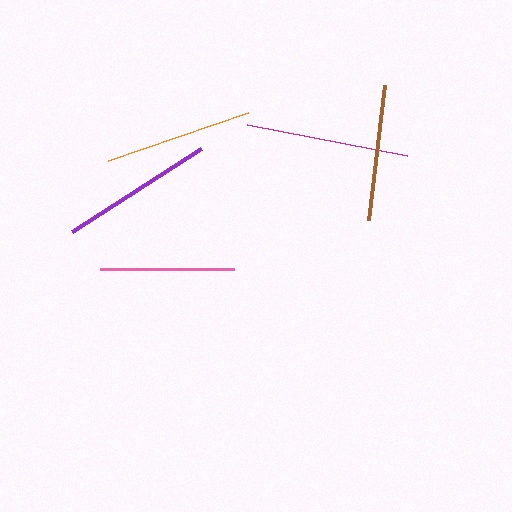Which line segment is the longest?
The magenta line is the longest at approximately 162 pixels.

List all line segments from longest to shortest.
From longest to shortest: magenta, purple, orange, brown, pink.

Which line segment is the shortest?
The pink line is the shortest at approximately 134 pixels.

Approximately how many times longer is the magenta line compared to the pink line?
The magenta line is approximately 1.2 times the length of the pink line.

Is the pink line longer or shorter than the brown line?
The brown line is longer than the pink line.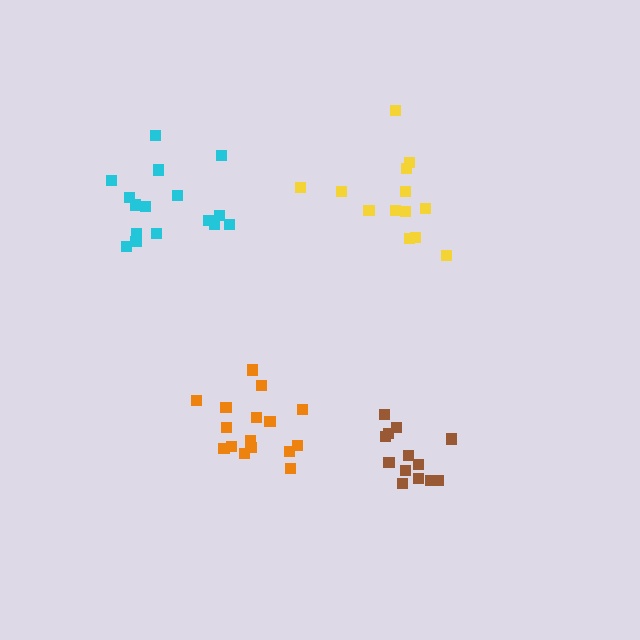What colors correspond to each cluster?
The clusters are colored: yellow, orange, cyan, brown.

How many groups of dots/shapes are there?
There are 4 groups.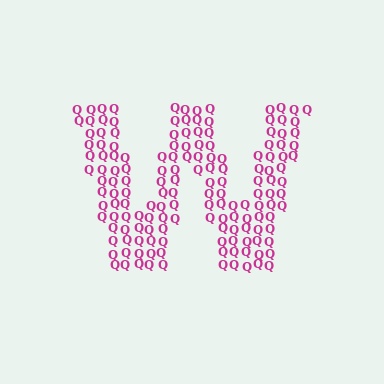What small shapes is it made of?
It is made of small letter Q's.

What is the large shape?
The large shape is the letter W.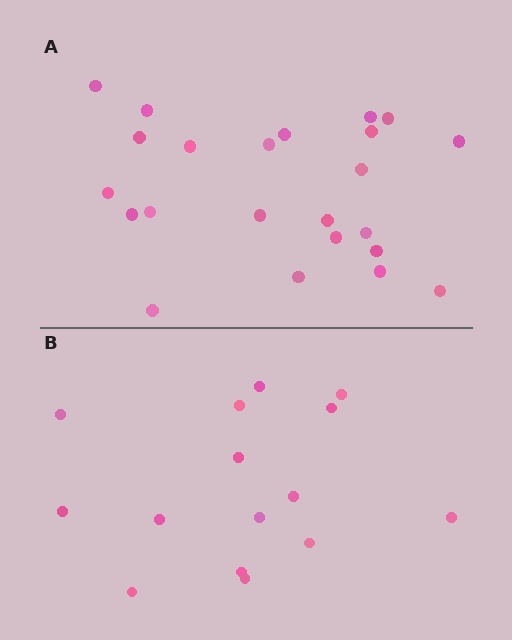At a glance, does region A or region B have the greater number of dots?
Region A (the top region) has more dots.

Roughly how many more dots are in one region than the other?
Region A has roughly 8 or so more dots than region B.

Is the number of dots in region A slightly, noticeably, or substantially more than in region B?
Region A has substantially more. The ratio is roughly 1.5 to 1.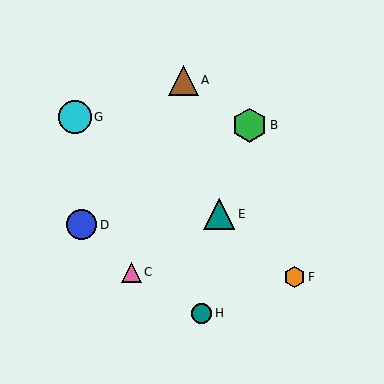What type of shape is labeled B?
Shape B is a green hexagon.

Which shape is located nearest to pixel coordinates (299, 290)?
The orange hexagon (labeled F) at (294, 277) is nearest to that location.